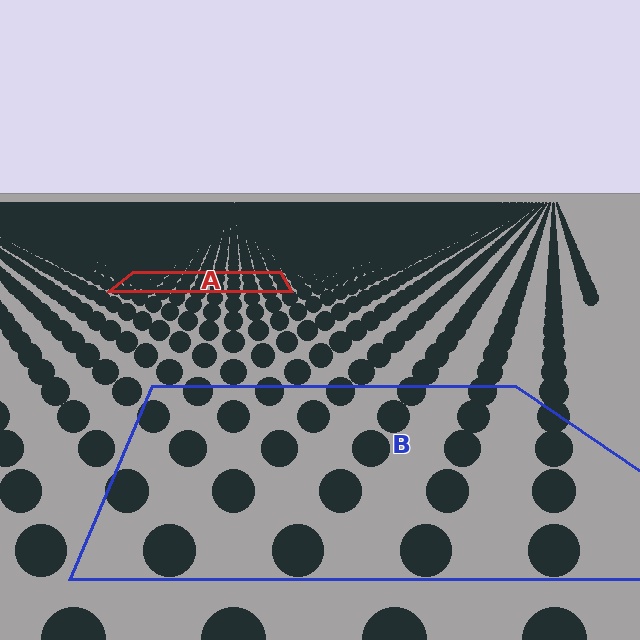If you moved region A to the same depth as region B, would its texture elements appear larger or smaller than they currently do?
They would appear larger. At a closer depth, the same texture elements are projected at a bigger on-screen size.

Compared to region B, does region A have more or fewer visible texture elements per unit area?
Region A has more texture elements per unit area — they are packed more densely because it is farther away.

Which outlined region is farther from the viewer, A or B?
Region A is farther from the viewer — the texture elements inside it appear smaller and more densely packed.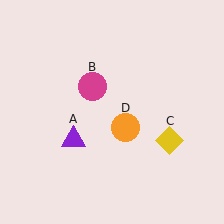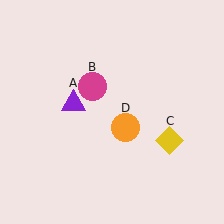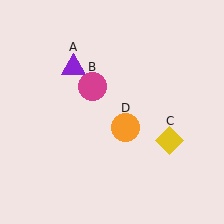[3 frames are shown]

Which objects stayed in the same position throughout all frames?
Magenta circle (object B) and yellow diamond (object C) and orange circle (object D) remained stationary.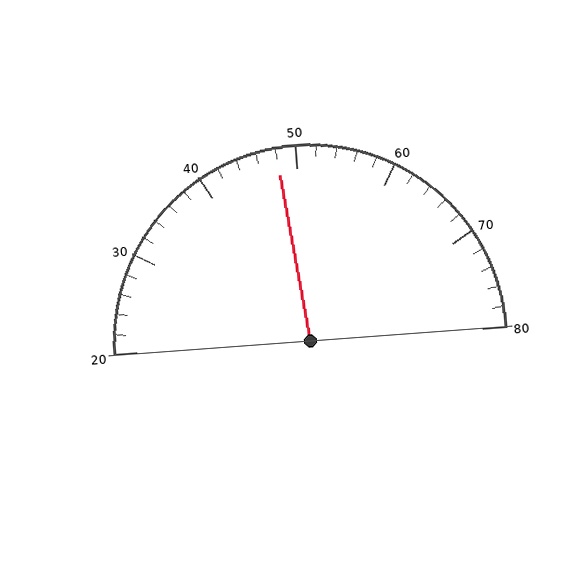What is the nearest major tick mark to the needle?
The nearest major tick mark is 50.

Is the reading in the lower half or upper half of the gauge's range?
The reading is in the lower half of the range (20 to 80).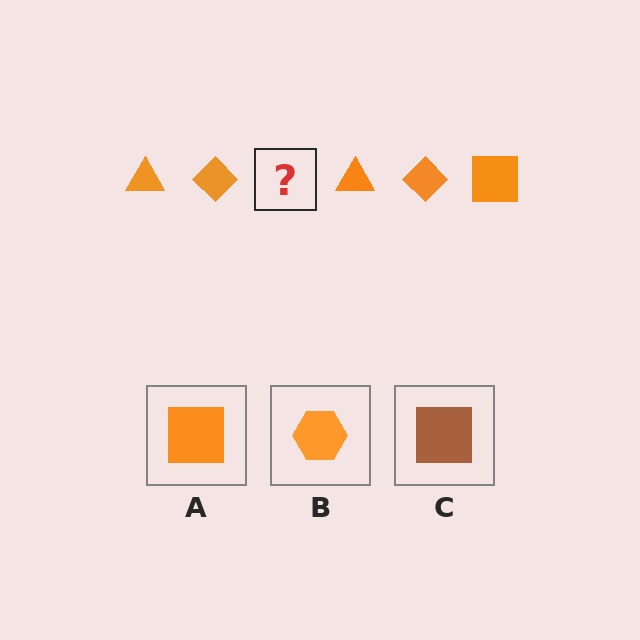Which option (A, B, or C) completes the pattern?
A.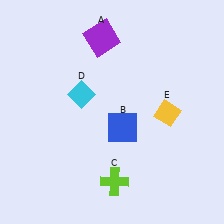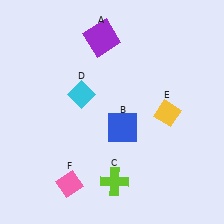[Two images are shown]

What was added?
A pink diamond (F) was added in Image 2.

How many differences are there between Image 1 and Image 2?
There is 1 difference between the two images.